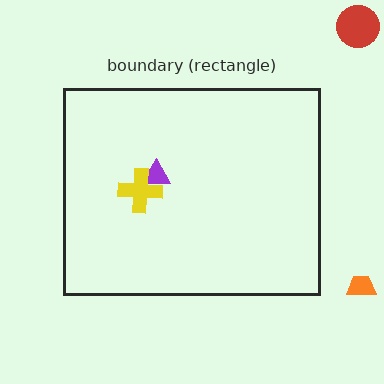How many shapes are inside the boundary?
2 inside, 2 outside.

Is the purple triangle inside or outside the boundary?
Inside.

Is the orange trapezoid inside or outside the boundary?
Outside.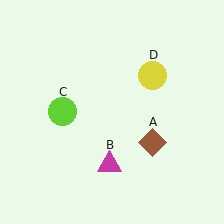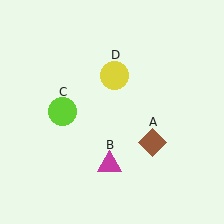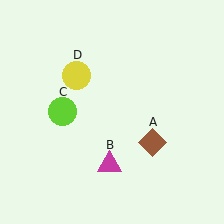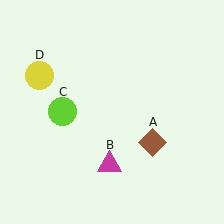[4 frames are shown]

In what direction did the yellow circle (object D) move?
The yellow circle (object D) moved left.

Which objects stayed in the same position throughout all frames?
Brown diamond (object A) and magenta triangle (object B) and lime circle (object C) remained stationary.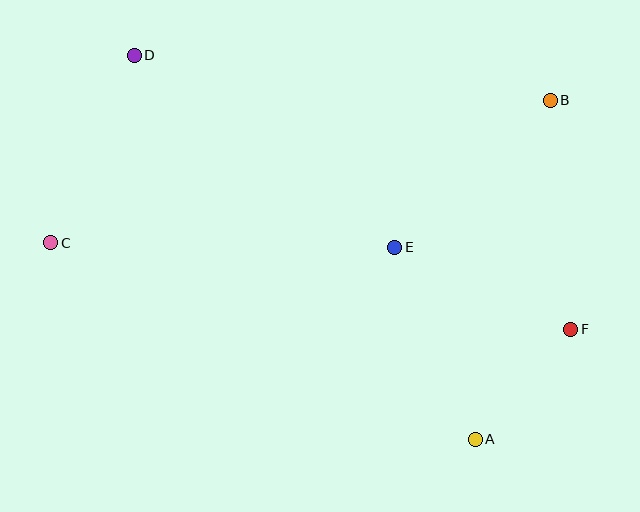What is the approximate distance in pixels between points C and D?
The distance between C and D is approximately 205 pixels.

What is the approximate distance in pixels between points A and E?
The distance between A and E is approximately 209 pixels.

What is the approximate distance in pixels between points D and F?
The distance between D and F is approximately 515 pixels.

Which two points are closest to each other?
Points A and F are closest to each other.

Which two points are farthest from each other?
Points C and F are farthest from each other.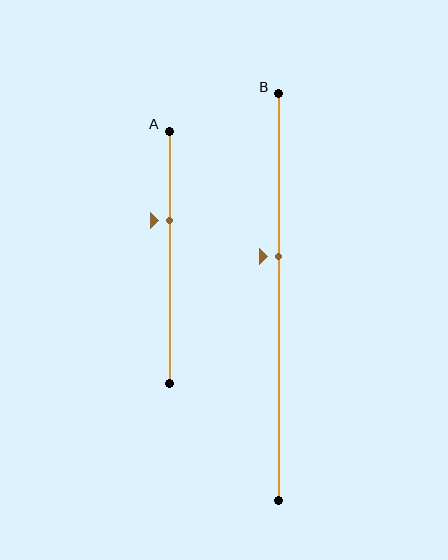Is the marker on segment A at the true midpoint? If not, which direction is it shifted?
No, the marker on segment A is shifted upward by about 15% of the segment length.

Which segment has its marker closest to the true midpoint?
Segment B has its marker closest to the true midpoint.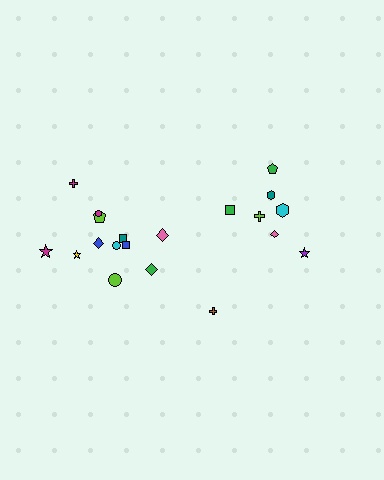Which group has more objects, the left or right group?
The left group.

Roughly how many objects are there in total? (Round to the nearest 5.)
Roughly 20 objects in total.